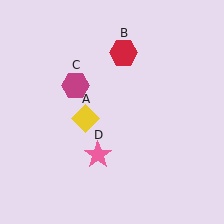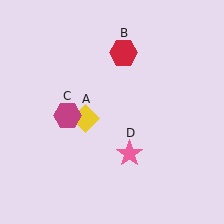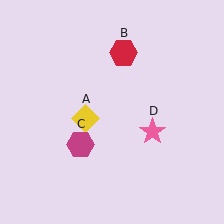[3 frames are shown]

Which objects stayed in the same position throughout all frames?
Yellow diamond (object A) and red hexagon (object B) remained stationary.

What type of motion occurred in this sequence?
The magenta hexagon (object C), pink star (object D) rotated counterclockwise around the center of the scene.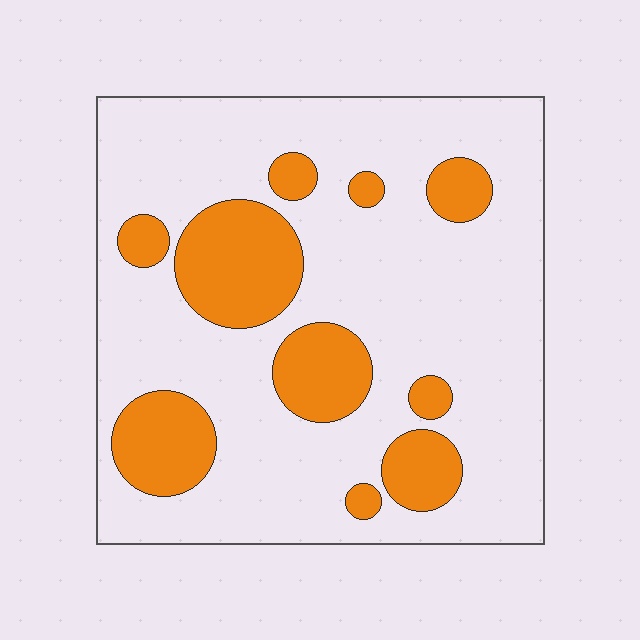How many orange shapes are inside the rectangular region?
10.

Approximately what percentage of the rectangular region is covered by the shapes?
Approximately 25%.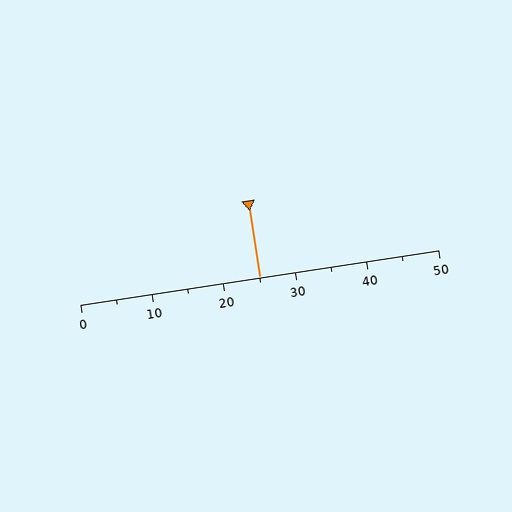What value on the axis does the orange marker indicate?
The marker indicates approximately 25.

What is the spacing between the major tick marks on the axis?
The major ticks are spaced 10 apart.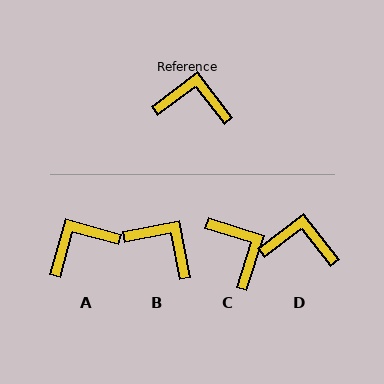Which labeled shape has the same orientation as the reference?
D.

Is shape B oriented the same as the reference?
No, it is off by about 27 degrees.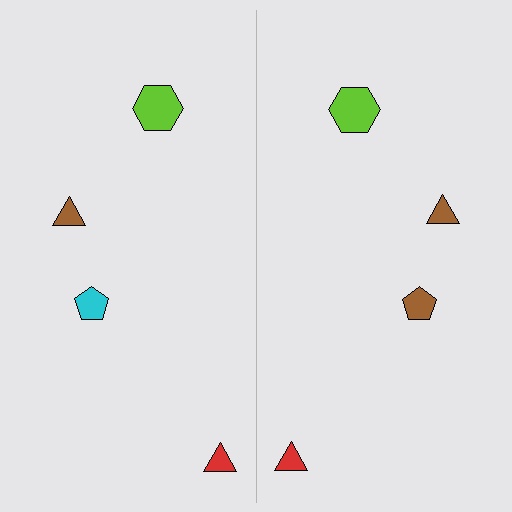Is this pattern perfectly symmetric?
No, the pattern is not perfectly symmetric. The brown pentagon on the right side breaks the symmetry — its mirror counterpart is cyan.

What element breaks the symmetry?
The brown pentagon on the right side breaks the symmetry — its mirror counterpart is cyan.